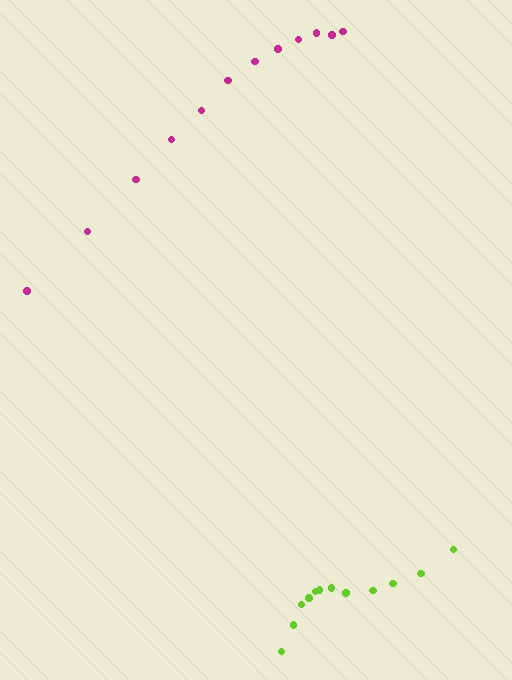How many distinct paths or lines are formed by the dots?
There are 2 distinct paths.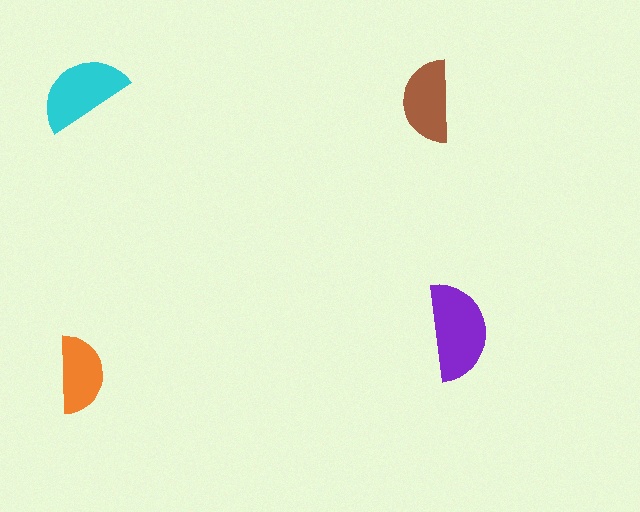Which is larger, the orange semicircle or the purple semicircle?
The purple one.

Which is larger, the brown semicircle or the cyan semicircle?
The cyan one.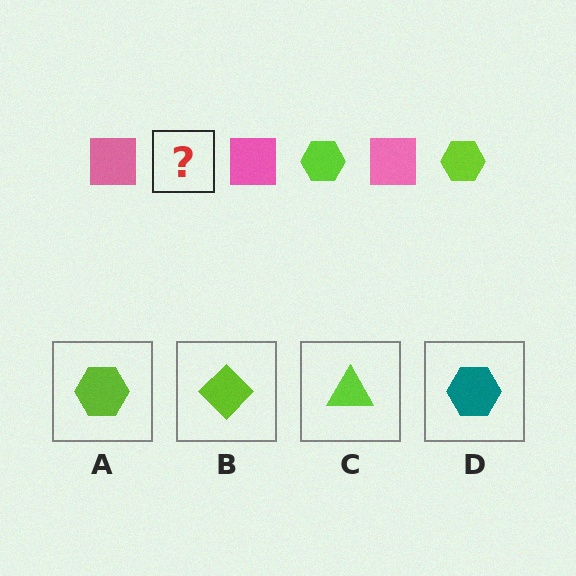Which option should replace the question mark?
Option A.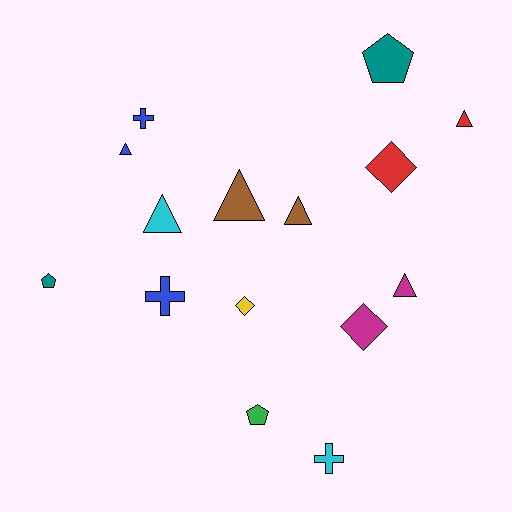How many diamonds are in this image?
There are 3 diamonds.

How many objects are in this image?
There are 15 objects.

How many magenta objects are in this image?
There are 2 magenta objects.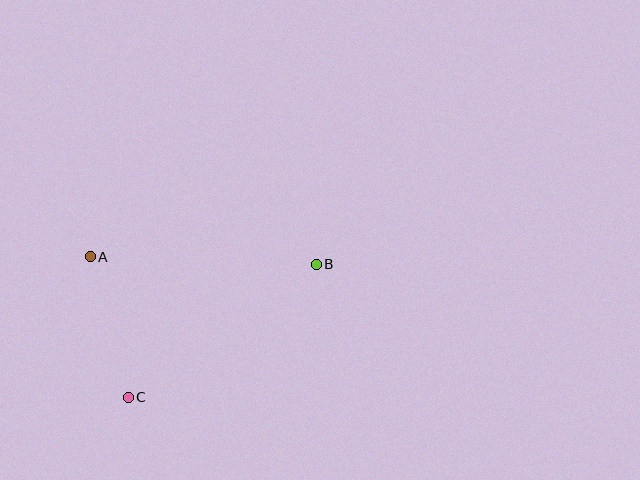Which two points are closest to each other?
Points A and C are closest to each other.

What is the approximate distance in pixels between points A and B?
The distance between A and B is approximately 226 pixels.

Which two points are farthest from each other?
Points B and C are farthest from each other.